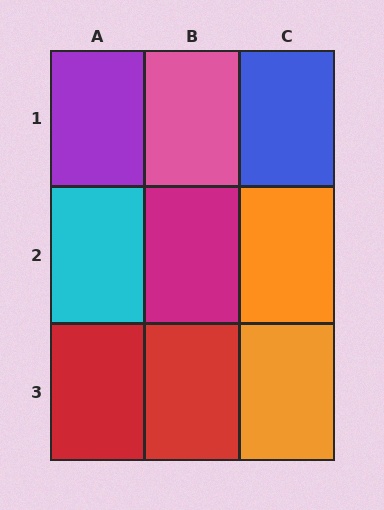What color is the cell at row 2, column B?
Magenta.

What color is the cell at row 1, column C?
Blue.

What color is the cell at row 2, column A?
Cyan.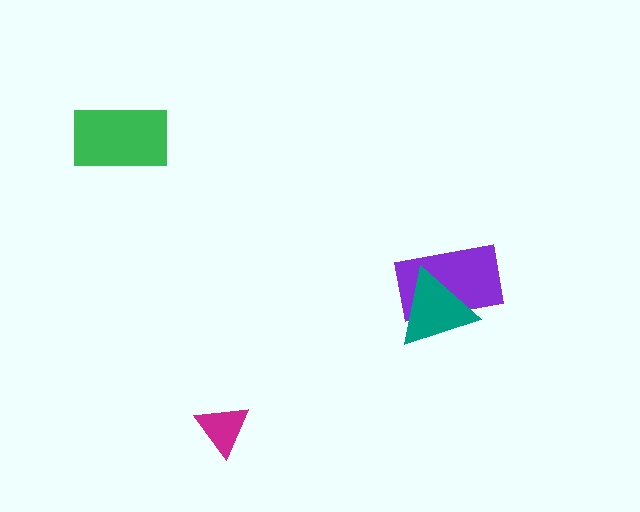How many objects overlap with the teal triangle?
1 object overlaps with the teal triangle.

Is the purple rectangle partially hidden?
Yes, it is partially covered by another shape.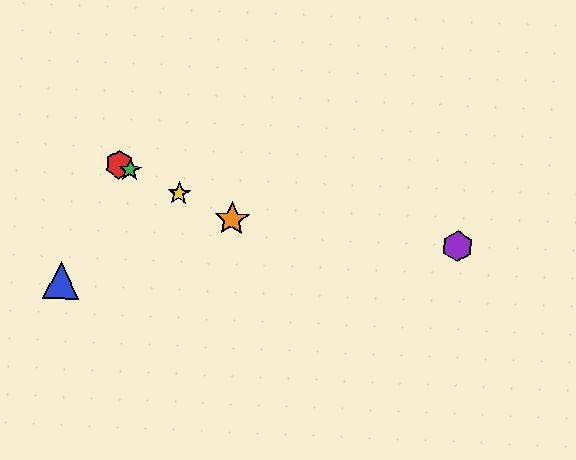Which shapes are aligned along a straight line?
The red hexagon, the green star, the yellow star, the orange star are aligned along a straight line.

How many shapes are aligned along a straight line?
4 shapes (the red hexagon, the green star, the yellow star, the orange star) are aligned along a straight line.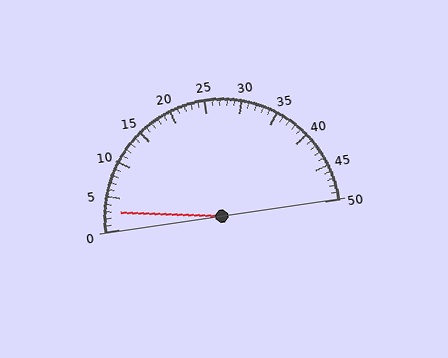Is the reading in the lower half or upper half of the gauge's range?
The reading is in the lower half of the range (0 to 50).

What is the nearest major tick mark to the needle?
The nearest major tick mark is 5.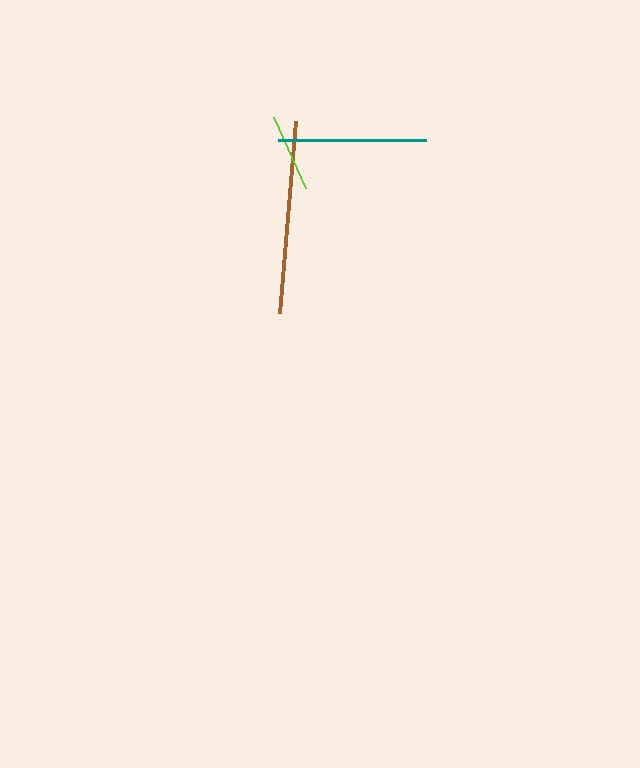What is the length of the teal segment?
The teal segment is approximately 148 pixels long.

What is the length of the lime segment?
The lime segment is approximately 78 pixels long.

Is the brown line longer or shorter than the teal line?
The brown line is longer than the teal line.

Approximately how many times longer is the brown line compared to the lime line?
The brown line is approximately 2.5 times the length of the lime line.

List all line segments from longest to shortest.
From longest to shortest: brown, teal, lime.